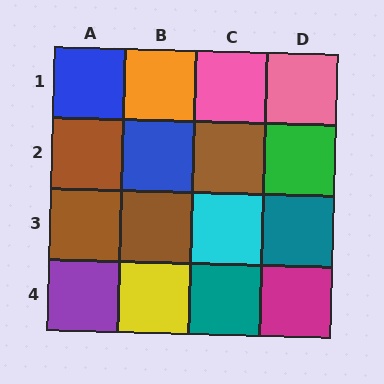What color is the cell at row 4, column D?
Magenta.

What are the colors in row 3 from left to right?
Brown, brown, cyan, teal.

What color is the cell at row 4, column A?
Purple.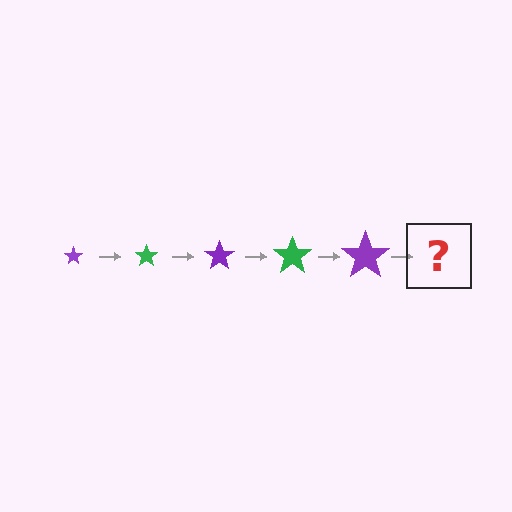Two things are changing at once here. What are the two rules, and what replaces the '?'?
The two rules are that the star grows larger each step and the color cycles through purple and green. The '?' should be a green star, larger than the previous one.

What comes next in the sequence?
The next element should be a green star, larger than the previous one.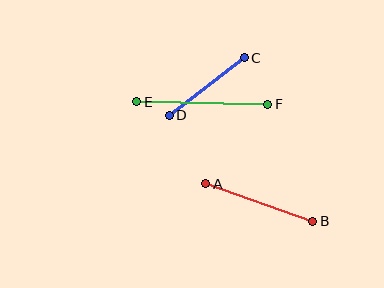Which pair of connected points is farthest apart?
Points E and F are farthest apart.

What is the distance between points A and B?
The distance is approximately 113 pixels.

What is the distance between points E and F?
The distance is approximately 131 pixels.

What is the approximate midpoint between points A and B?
The midpoint is at approximately (259, 202) pixels.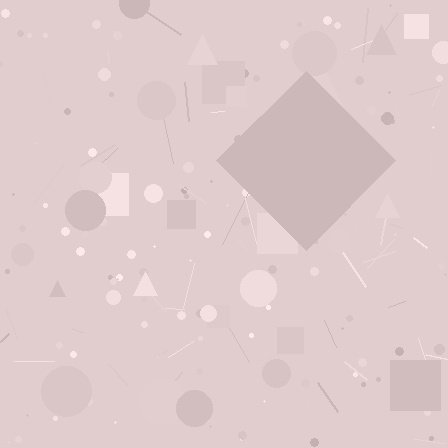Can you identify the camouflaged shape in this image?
The camouflaged shape is a diamond.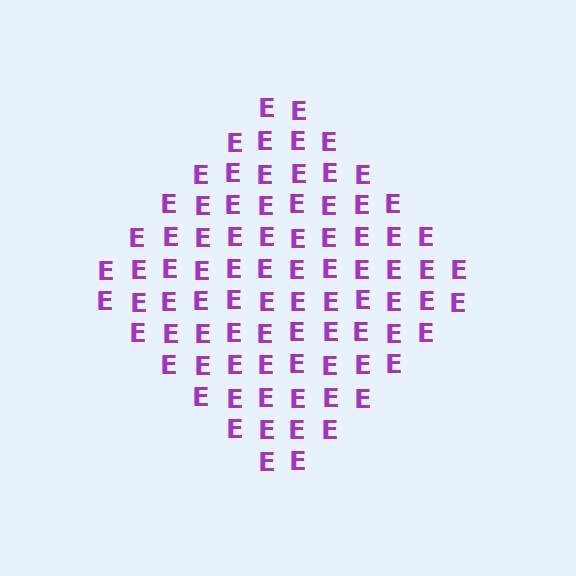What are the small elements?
The small elements are letter E's.